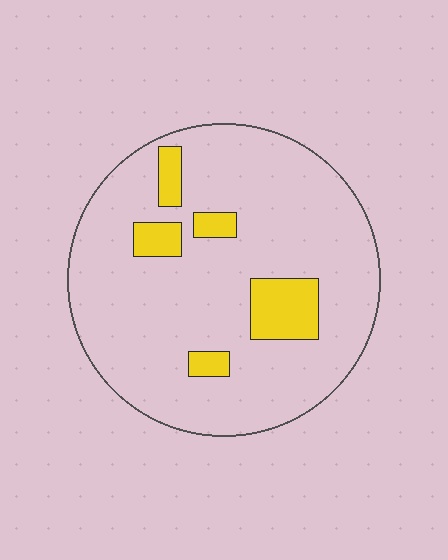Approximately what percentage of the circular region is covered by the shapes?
Approximately 15%.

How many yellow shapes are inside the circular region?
5.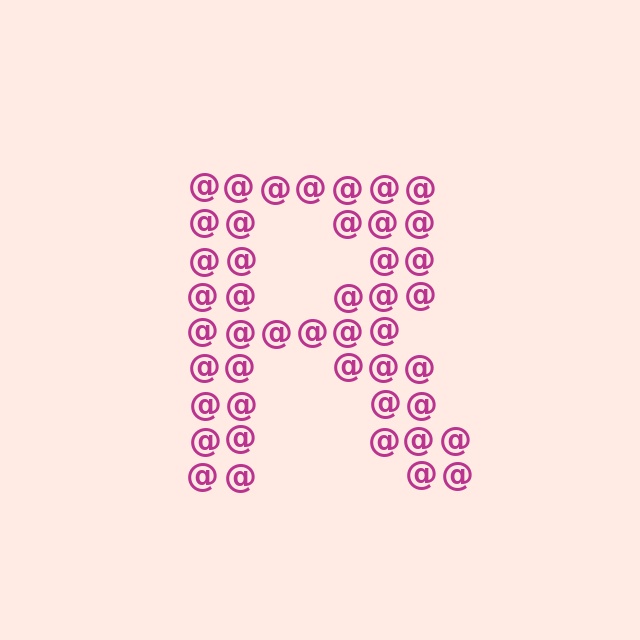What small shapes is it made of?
It is made of small at signs.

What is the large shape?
The large shape is the letter R.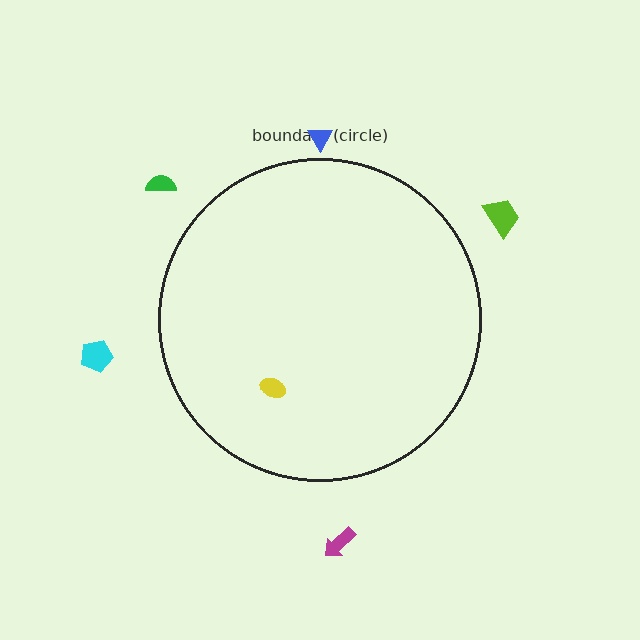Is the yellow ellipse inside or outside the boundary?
Inside.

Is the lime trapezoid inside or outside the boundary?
Outside.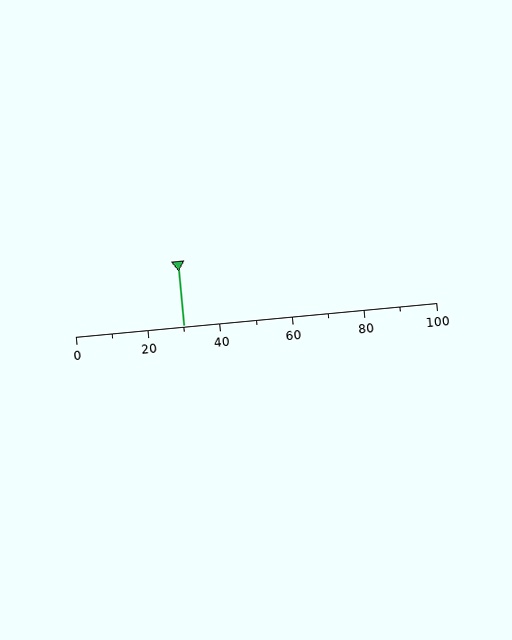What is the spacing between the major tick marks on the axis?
The major ticks are spaced 20 apart.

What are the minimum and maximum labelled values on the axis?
The axis runs from 0 to 100.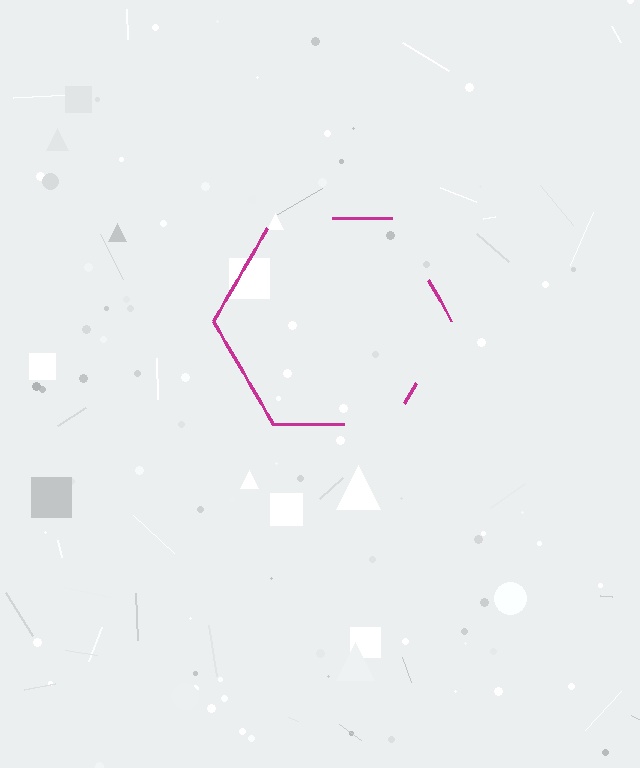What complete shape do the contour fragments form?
The contour fragments form a hexagon.